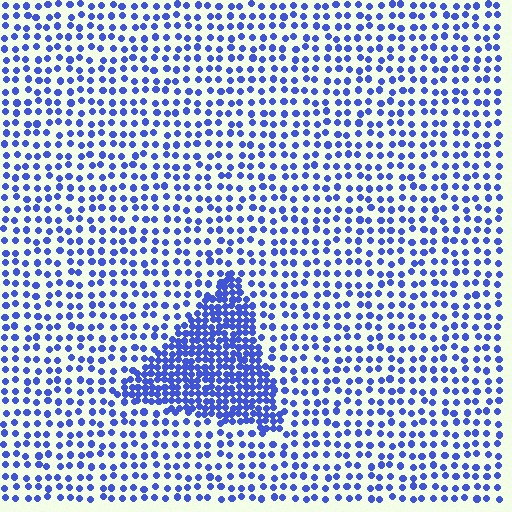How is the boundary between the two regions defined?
The boundary is defined by a change in element density (approximately 2.5x ratio). All elements are the same color, size, and shape.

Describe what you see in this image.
The image contains small blue elements arranged at two different densities. A triangle-shaped region is visible where the elements are more densely packed than the surrounding area.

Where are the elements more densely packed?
The elements are more densely packed inside the triangle boundary.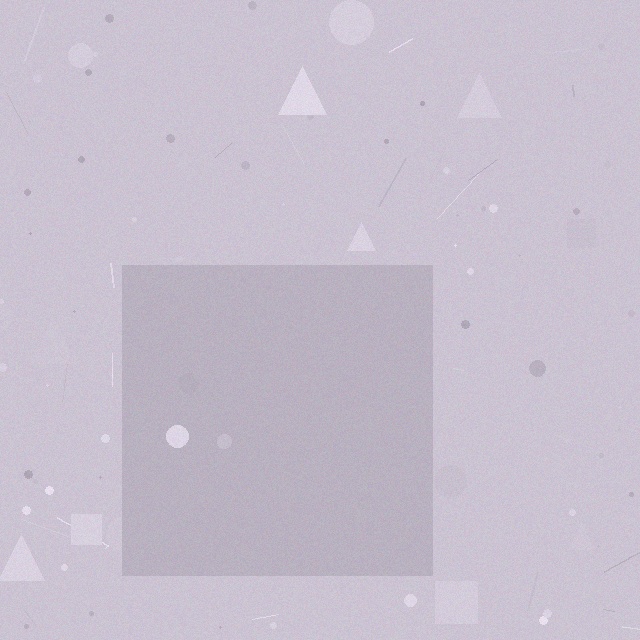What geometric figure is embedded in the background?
A square is embedded in the background.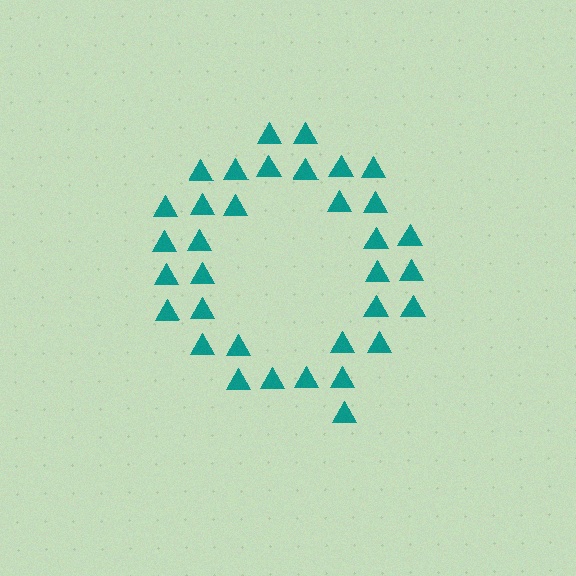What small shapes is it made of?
It is made of small triangles.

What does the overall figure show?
The overall figure shows the letter Q.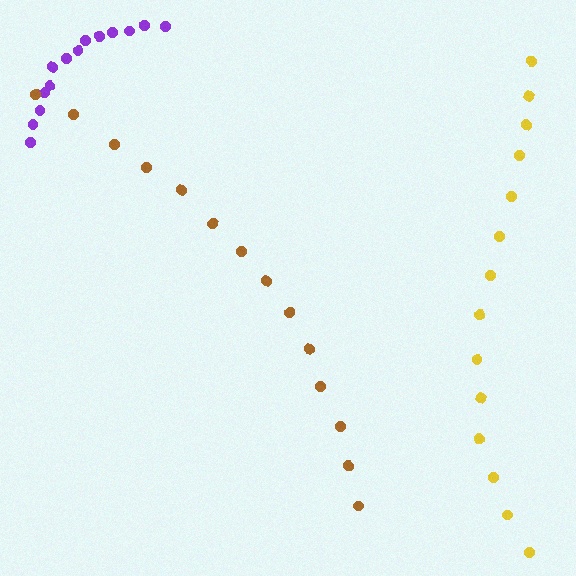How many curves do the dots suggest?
There are 3 distinct paths.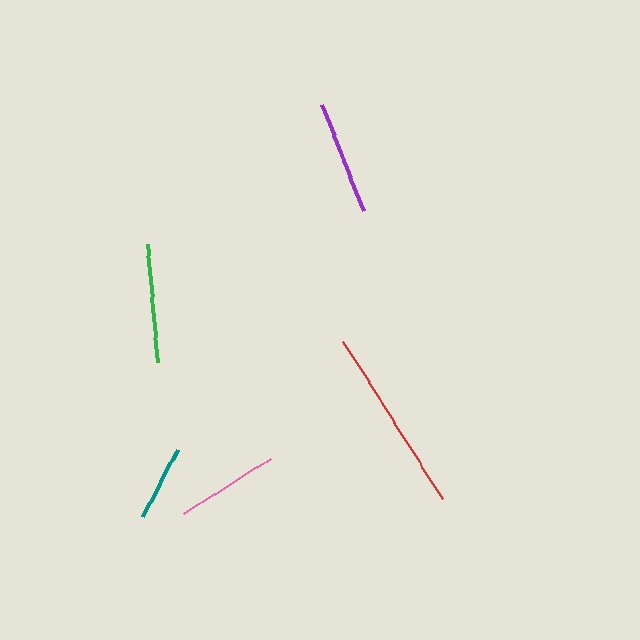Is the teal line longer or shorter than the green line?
The green line is longer than the teal line.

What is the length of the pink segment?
The pink segment is approximately 102 pixels long.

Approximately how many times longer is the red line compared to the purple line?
The red line is approximately 1.6 times the length of the purple line.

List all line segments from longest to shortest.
From longest to shortest: red, green, purple, pink, teal.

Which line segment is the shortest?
The teal line is the shortest at approximately 75 pixels.